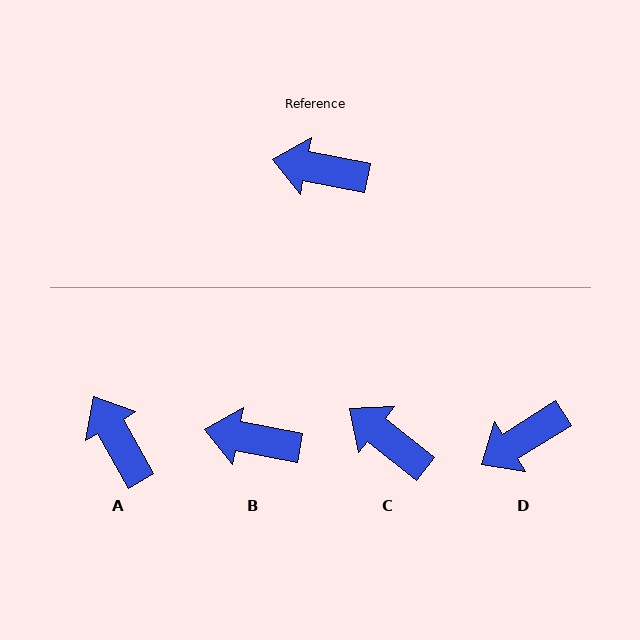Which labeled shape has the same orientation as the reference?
B.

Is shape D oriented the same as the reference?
No, it is off by about 43 degrees.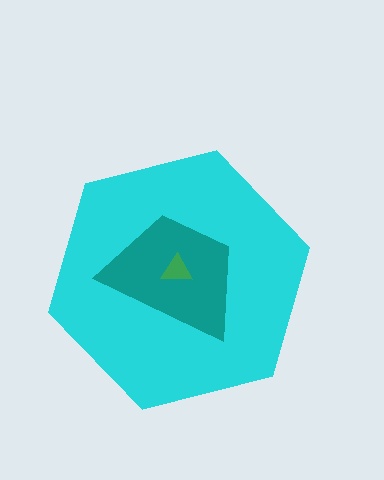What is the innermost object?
The green triangle.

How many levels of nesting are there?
3.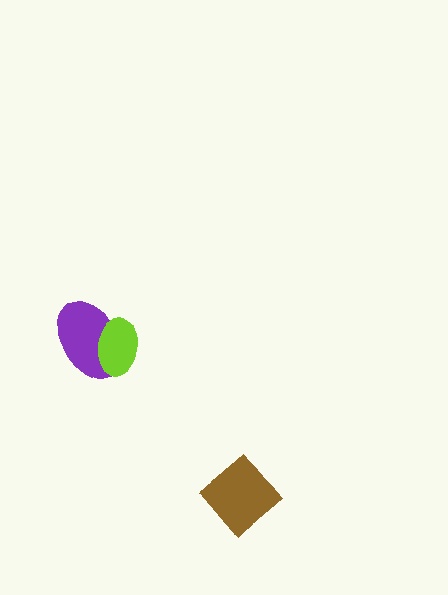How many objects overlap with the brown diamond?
0 objects overlap with the brown diamond.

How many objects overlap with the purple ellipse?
1 object overlaps with the purple ellipse.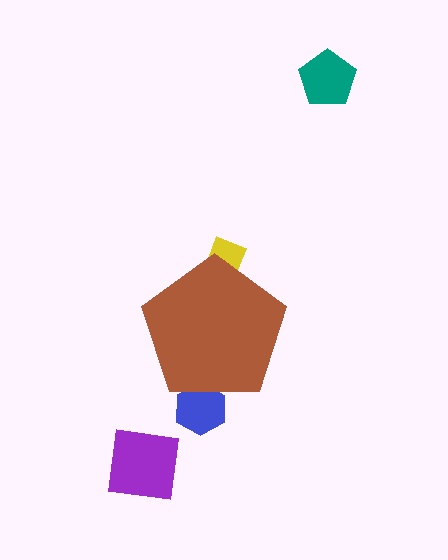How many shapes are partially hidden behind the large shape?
2 shapes are partially hidden.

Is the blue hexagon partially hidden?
Yes, the blue hexagon is partially hidden behind the brown pentagon.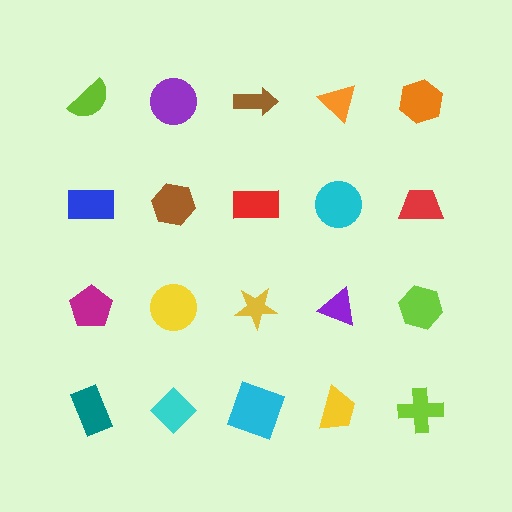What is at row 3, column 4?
A purple triangle.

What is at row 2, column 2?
A brown hexagon.